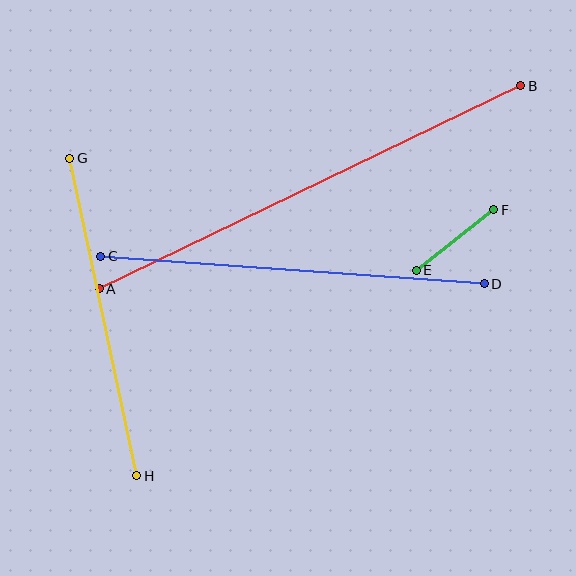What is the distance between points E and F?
The distance is approximately 99 pixels.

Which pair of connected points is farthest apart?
Points A and B are farthest apart.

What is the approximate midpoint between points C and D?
The midpoint is at approximately (293, 270) pixels.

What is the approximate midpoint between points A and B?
The midpoint is at approximately (310, 187) pixels.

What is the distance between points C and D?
The distance is approximately 384 pixels.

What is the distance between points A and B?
The distance is approximately 468 pixels.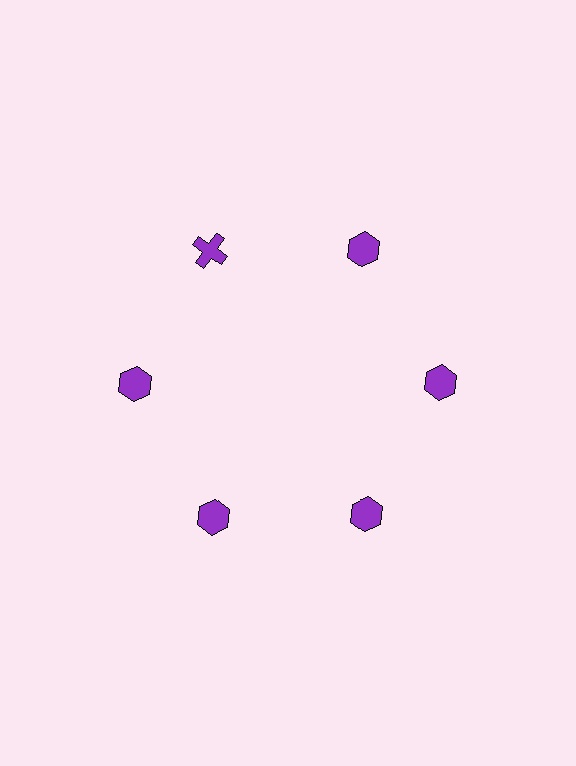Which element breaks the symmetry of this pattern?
The purple cross at roughly the 11 o'clock position breaks the symmetry. All other shapes are purple hexagons.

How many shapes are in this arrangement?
There are 6 shapes arranged in a ring pattern.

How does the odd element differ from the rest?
It has a different shape: cross instead of hexagon.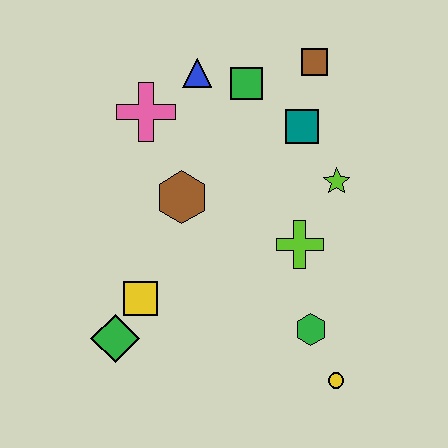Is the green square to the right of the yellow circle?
No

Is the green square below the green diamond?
No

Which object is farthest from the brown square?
The green diamond is farthest from the brown square.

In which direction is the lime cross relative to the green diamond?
The lime cross is to the right of the green diamond.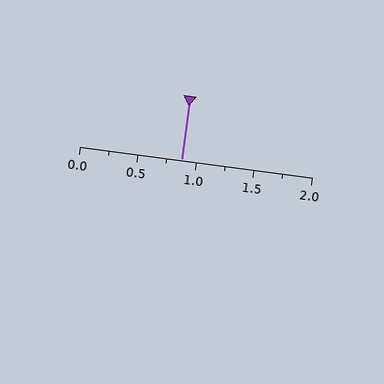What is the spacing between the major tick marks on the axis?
The major ticks are spaced 0.5 apart.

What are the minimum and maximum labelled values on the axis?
The axis runs from 0.0 to 2.0.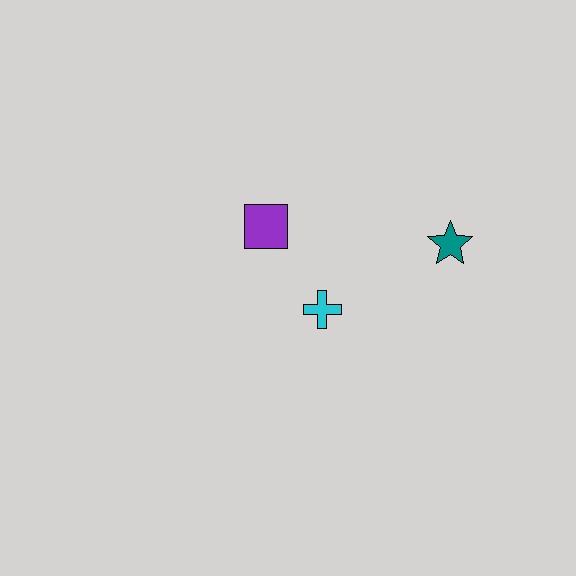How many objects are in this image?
There are 3 objects.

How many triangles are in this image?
There are no triangles.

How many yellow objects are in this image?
There are no yellow objects.